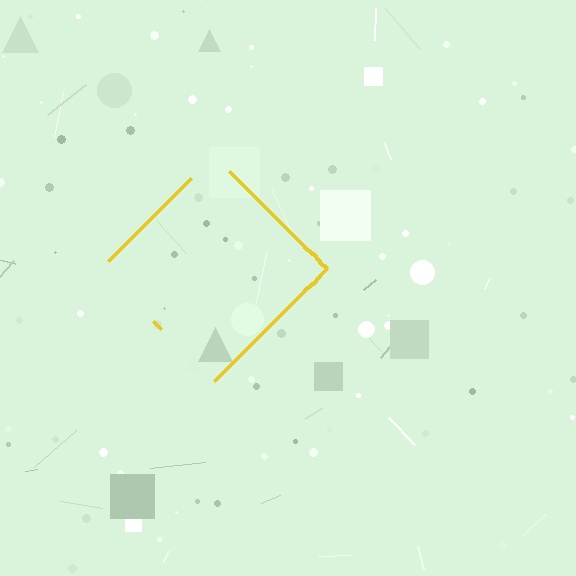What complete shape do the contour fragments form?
The contour fragments form a diamond.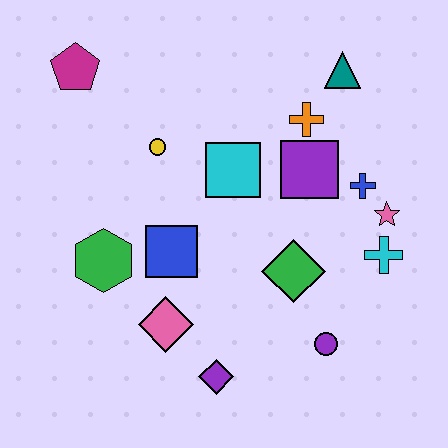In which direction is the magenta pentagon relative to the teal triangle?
The magenta pentagon is to the left of the teal triangle.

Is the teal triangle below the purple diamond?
No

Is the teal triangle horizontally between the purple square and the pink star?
Yes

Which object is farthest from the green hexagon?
The teal triangle is farthest from the green hexagon.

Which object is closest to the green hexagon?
The blue square is closest to the green hexagon.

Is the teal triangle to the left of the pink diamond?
No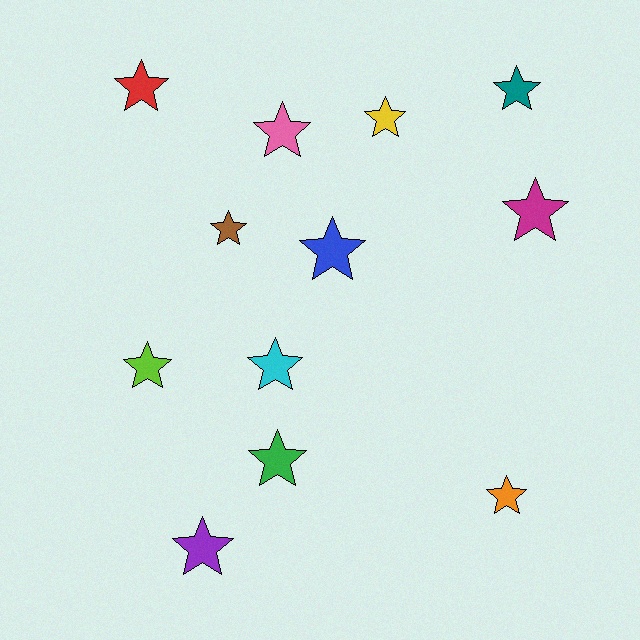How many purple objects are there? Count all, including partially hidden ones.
There is 1 purple object.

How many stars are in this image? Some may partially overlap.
There are 12 stars.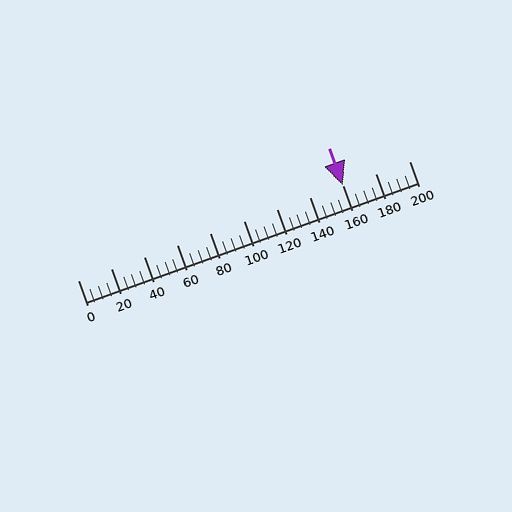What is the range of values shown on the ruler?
The ruler shows values from 0 to 200.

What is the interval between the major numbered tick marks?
The major tick marks are spaced 20 units apart.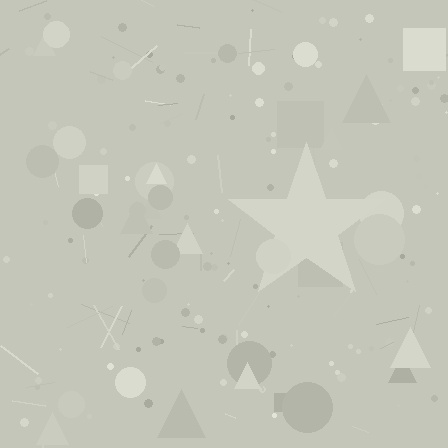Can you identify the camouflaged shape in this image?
The camouflaged shape is a star.